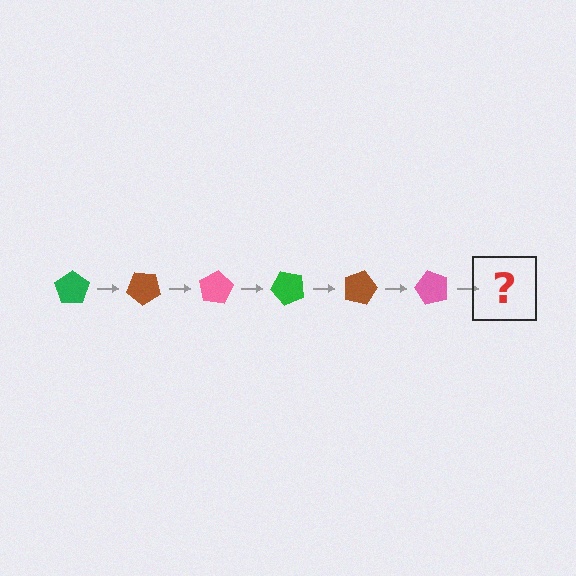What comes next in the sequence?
The next element should be a green pentagon, rotated 240 degrees from the start.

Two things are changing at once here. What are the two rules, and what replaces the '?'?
The two rules are that it rotates 40 degrees each step and the color cycles through green, brown, and pink. The '?' should be a green pentagon, rotated 240 degrees from the start.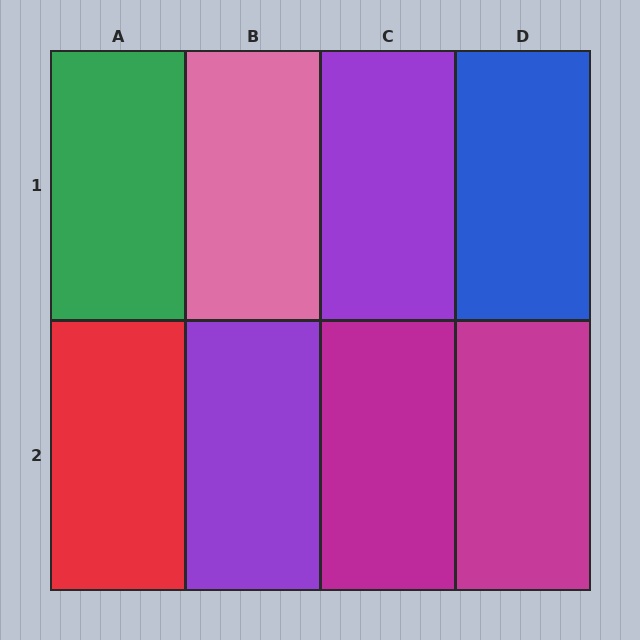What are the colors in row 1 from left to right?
Green, pink, purple, blue.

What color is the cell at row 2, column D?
Magenta.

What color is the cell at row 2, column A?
Red.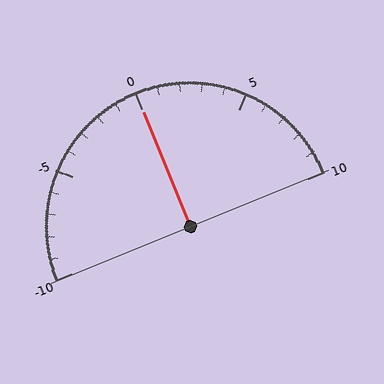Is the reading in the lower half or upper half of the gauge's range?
The reading is in the upper half of the range (-10 to 10).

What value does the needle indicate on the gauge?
The needle indicates approximately 0.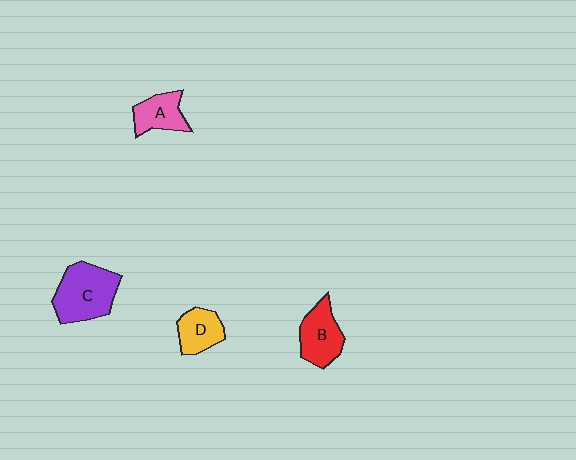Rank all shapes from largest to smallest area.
From largest to smallest: C (purple), B (red), A (pink), D (yellow).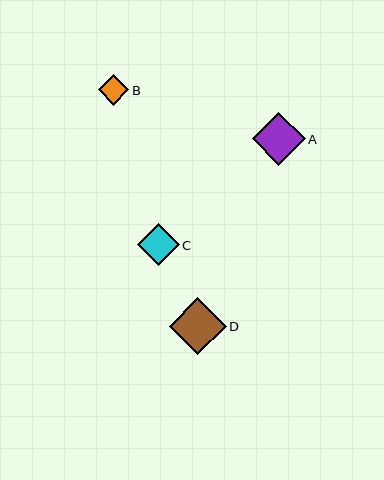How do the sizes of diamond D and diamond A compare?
Diamond D and diamond A are approximately the same size.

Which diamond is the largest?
Diamond D is the largest with a size of approximately 57 pixels.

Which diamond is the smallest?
Diamond B is the smallest with a size of approximately 31 pixels.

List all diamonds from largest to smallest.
From largest to smallest: D, A, C, B.